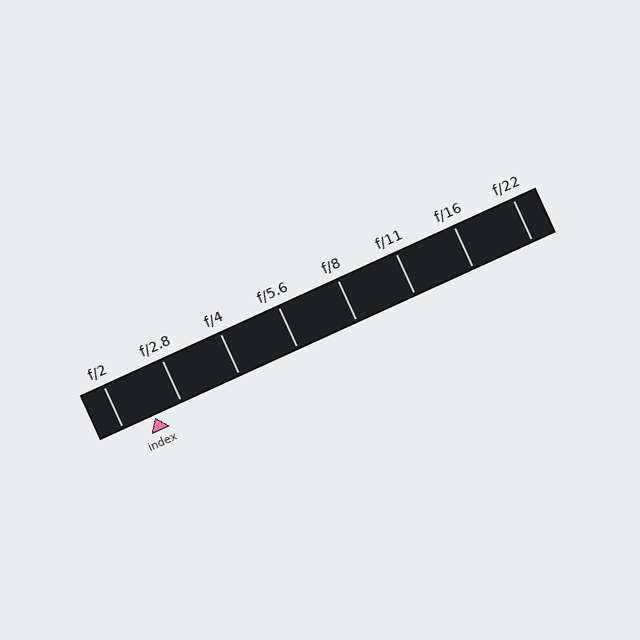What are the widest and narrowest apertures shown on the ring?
The widest aperture shown is f/2 and the narrowest is f/22.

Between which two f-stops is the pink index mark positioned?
The index mark is between f/2 and f/2.8.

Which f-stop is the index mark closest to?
The index mark is closest to f/2.8.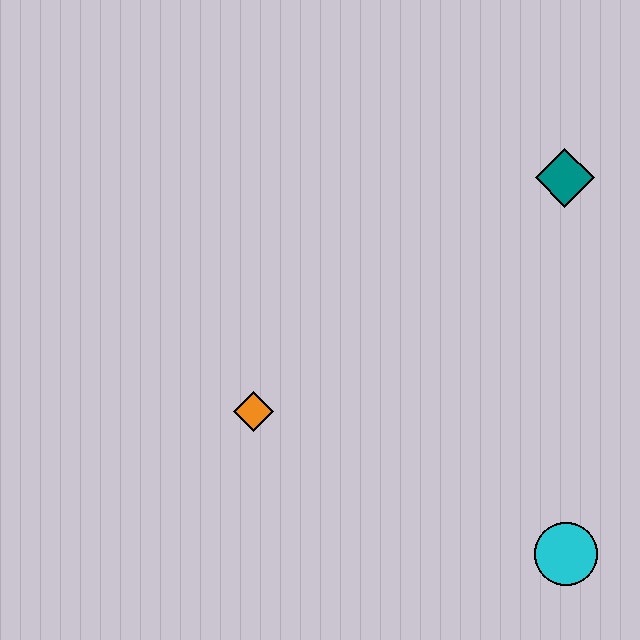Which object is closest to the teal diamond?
The cyan circle is closest to the teal diamond.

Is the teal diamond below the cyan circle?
No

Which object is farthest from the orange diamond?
The teal diamond is farthest from the orange diamond.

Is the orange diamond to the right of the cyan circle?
No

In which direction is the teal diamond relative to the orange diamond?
The teal diamond is to the right of the orange diamond.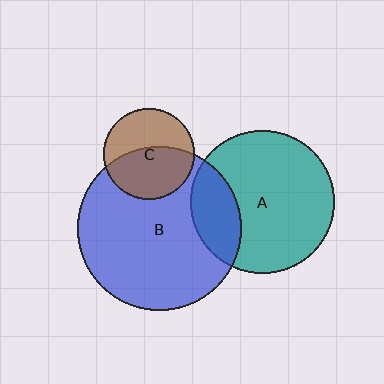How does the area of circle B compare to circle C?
Approximately 3.3 times.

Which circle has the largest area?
Circle B (blue).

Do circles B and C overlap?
Yes.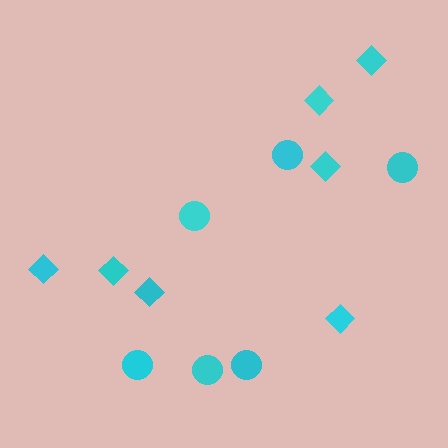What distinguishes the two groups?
There are 2 groups: one group of diamonds (7) and one group of circles (6).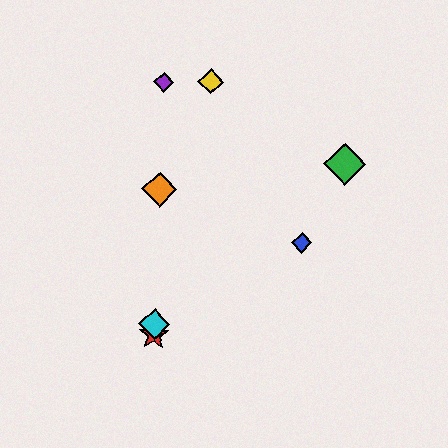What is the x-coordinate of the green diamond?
The green diamond is at x≈345.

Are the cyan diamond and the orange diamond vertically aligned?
Yes, both are at x≈154.